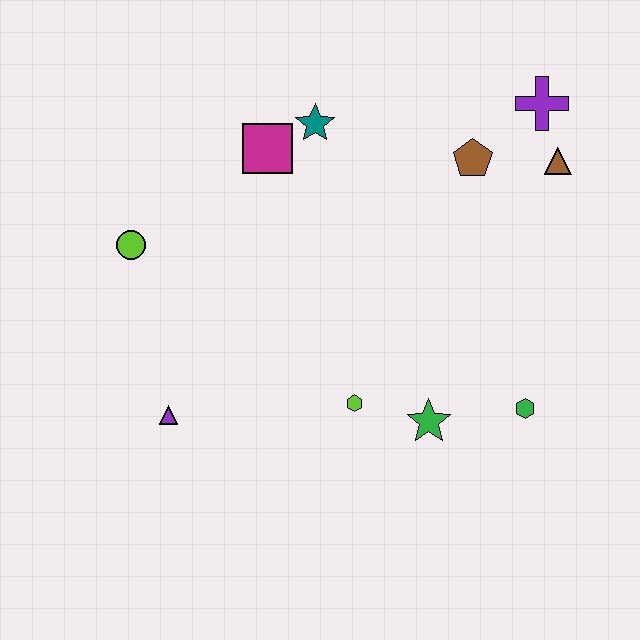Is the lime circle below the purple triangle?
No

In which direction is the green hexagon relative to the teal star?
The green hexagon is below the teal star.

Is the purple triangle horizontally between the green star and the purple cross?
No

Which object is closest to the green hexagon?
The green star is closest to the green hexagon.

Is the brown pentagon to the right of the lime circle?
Yes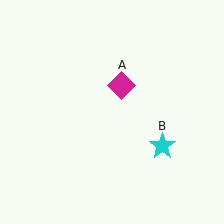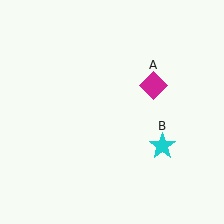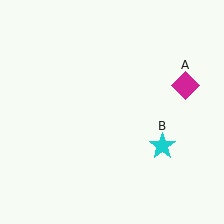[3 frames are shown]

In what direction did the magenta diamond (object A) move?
The magenta diamond (object A) moved right.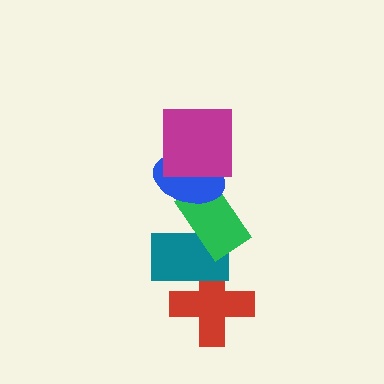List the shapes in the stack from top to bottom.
From top to bottom: the magenta square, the blue ellipse, the green rectangle, the teal rectangle, the red cross.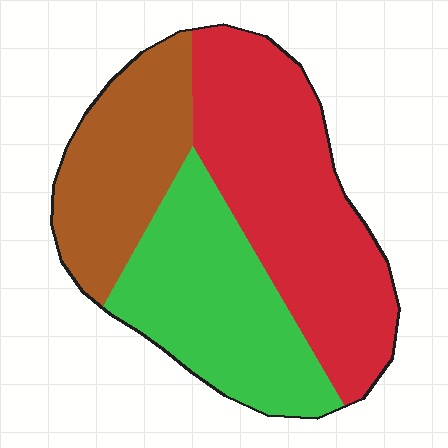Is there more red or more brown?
Red.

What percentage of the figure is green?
Green takes up about one third (1/3) of the figure.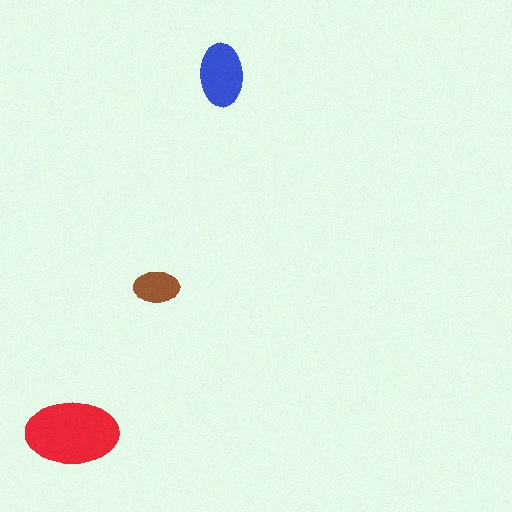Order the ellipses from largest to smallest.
the red one, the blue one, the brown one.